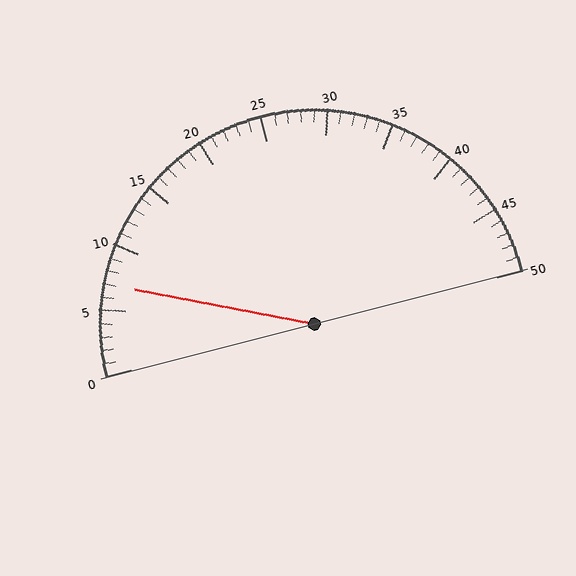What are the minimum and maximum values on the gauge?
The gauge ranges from 0 to 50.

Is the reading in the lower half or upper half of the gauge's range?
The reading is in the lower half of the range (0 to 50).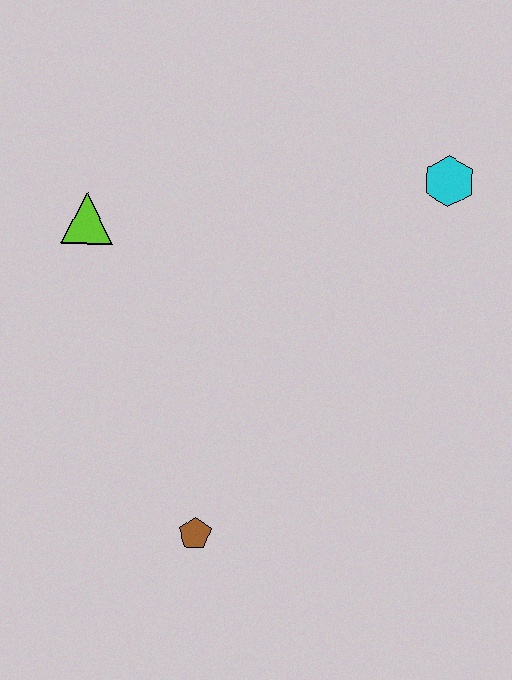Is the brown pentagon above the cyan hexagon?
No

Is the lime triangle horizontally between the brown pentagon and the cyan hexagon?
No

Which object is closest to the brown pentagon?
The lime triangle is closest to the brown pentagon.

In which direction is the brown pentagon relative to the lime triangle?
The brown pentagon is below the lime triangle.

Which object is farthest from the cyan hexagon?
The brown pentagon is farthest from the cyan hexagon.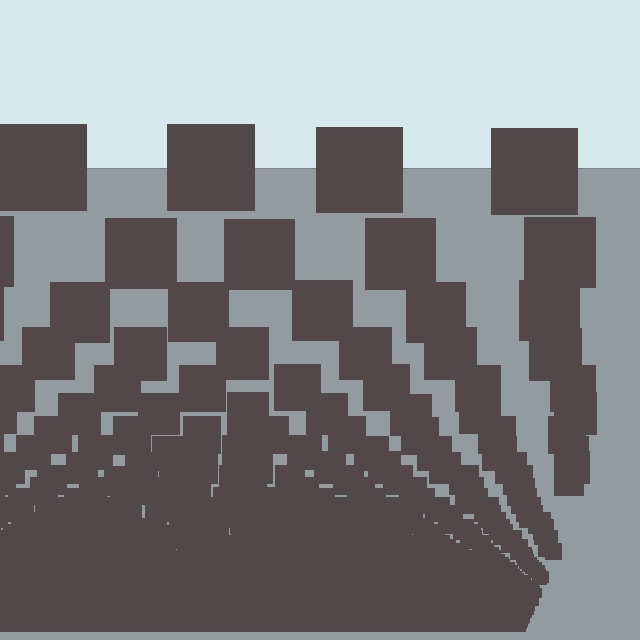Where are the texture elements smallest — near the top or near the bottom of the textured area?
Near the bottom.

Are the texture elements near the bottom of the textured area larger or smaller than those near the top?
Smaller. The gradient is inverted — elements near the bottom are smaller and denser.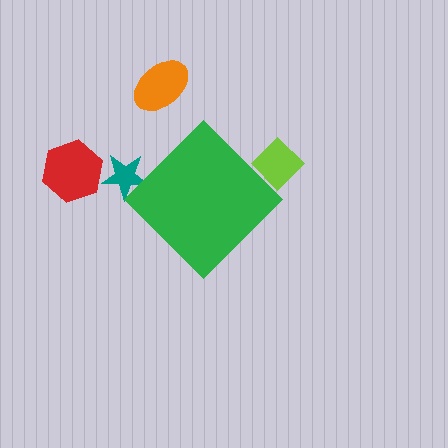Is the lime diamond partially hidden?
Yes, the lime diamond is partially hidden behind the green diamond.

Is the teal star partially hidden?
Yes, the teal star is partially hidden behind the green diamond.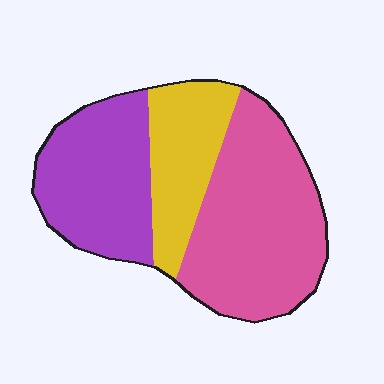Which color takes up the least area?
Yellow, at roughly 20%.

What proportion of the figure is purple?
Purple takes up about one third (1/3) of the figure.